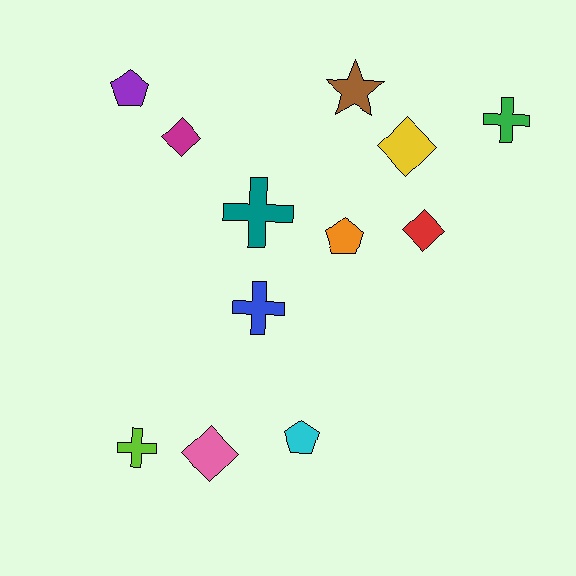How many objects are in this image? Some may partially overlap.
There are 12 objects.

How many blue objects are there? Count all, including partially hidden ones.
There is 1 blue object.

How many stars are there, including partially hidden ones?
There is 1 star.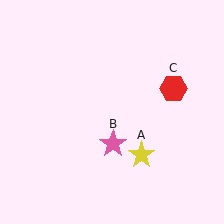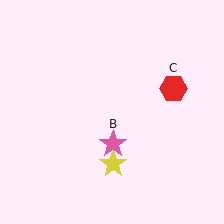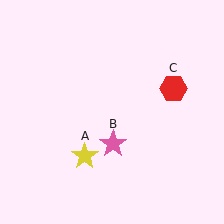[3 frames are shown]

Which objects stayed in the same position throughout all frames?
Pink star (object B) and red hexagon (object C) remained stationary.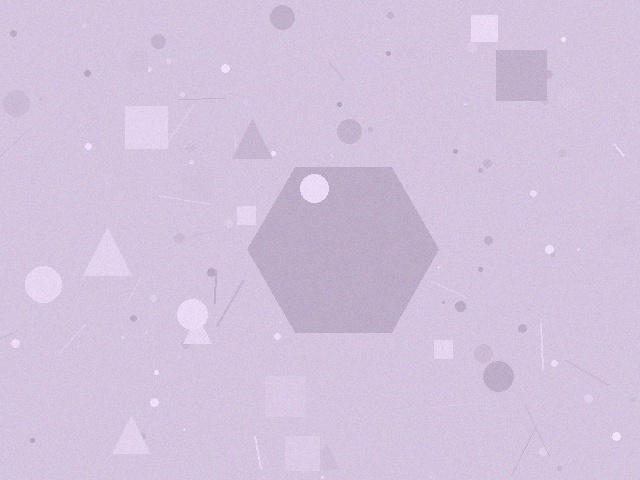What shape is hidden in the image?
A hexagon is hidden in the image.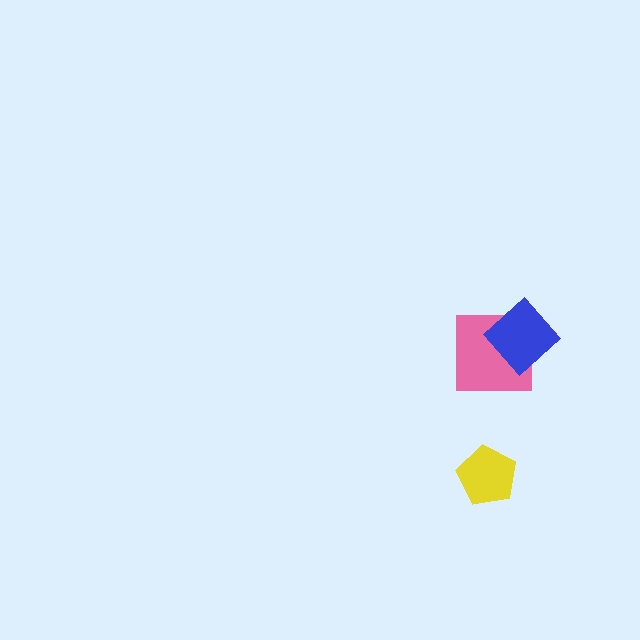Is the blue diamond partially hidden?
No, no other shape covers it.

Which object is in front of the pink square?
The blue diamond is in front of the pink square.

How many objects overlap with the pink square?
1 object overlaps with the pink square.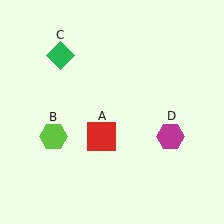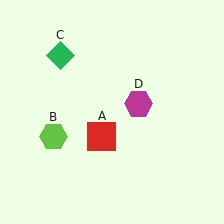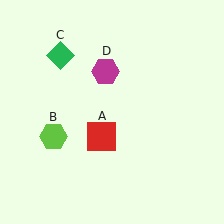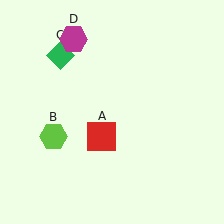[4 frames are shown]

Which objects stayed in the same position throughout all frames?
Red square (object A) and lime hexagon (object B) and green diamond (object C) remained stationary.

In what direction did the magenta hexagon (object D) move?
The magenta hexagon (object D) moved up and to the left.